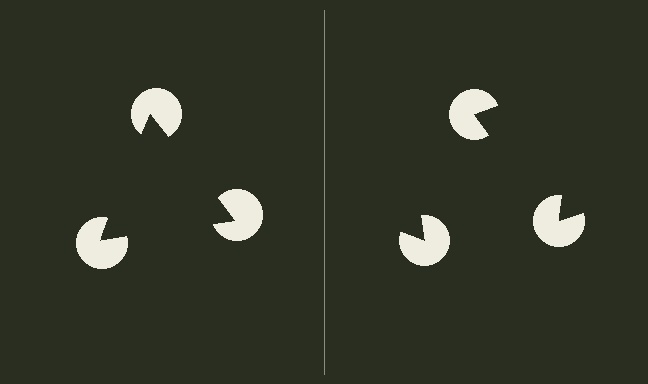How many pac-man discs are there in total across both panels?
6 — 3 on each side.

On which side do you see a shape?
An illusory triangle appears on the left side. On the right side the wedge cuts are rotated, so no coherent shape forms.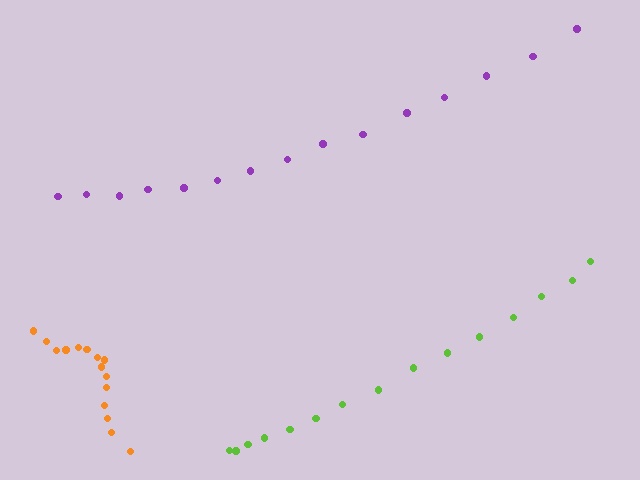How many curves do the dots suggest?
There are 3 distinct paths.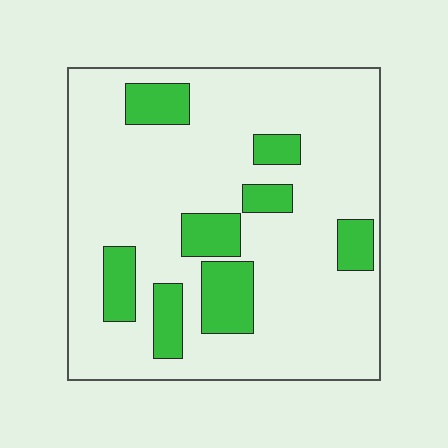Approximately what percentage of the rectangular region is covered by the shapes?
Approximately 20%.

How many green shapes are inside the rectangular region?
8.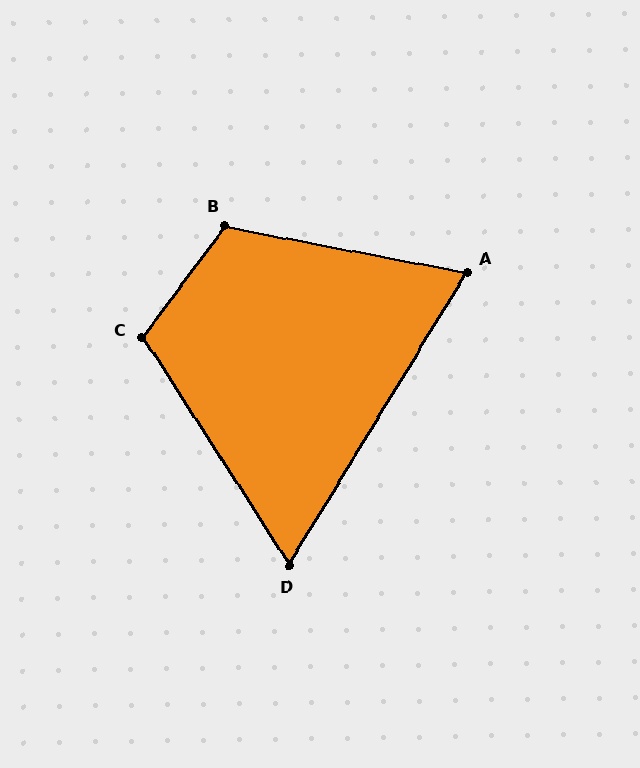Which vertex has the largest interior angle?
B, at approximately 116 degrees.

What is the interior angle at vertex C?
Approximately 110 degrees (obtuse).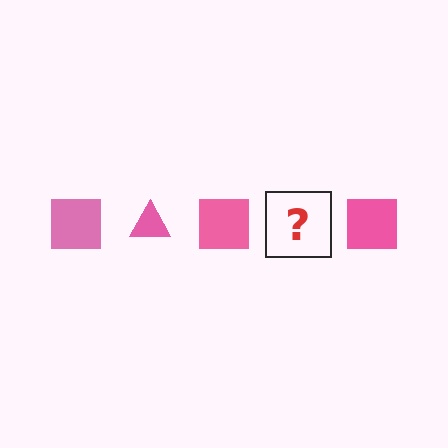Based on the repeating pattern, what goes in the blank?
The blank should be a pink triangle.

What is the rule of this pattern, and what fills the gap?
The rule is that the pattern cycles through square, triangle shapes in pink. The gap should be filled with a pink triangle.